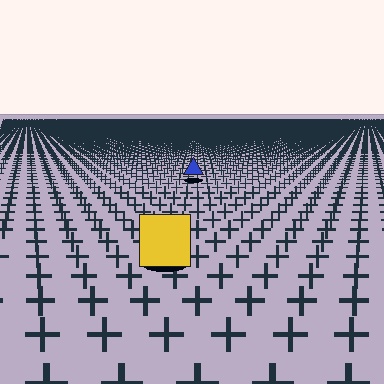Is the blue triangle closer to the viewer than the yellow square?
No. The yellow square is closer — you can tell from the texture gradient: the ground texture is coarser near it.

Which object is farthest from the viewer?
The blue triangle is farthest from the viewer. It appears smaller and the ground texture around it is denser.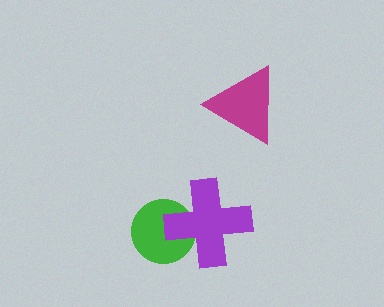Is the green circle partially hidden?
Yes, it is partially covered by another shape.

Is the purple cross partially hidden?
No, no other shape covers it.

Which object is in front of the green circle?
The purple cross is in front of the green circle.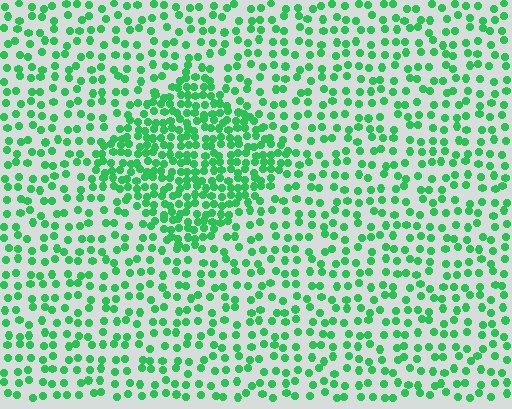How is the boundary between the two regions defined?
The boundary is defined by a change in element density (approximately 2.1x ratio). All elements are the same color, size, and shape.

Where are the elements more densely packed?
The elements are more densely packed inside the diamond boundary.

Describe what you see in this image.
The image contains small green elements arranged at two different densities. A diamond-shaped region is visible where the elements are more densely packed than the surrounding area.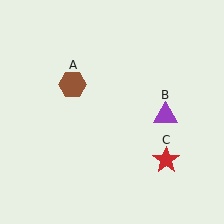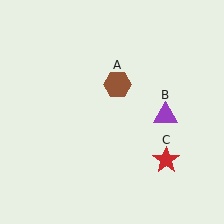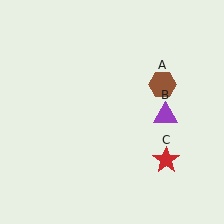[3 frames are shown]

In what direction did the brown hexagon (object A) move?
The brown hexagon (object A) moved right.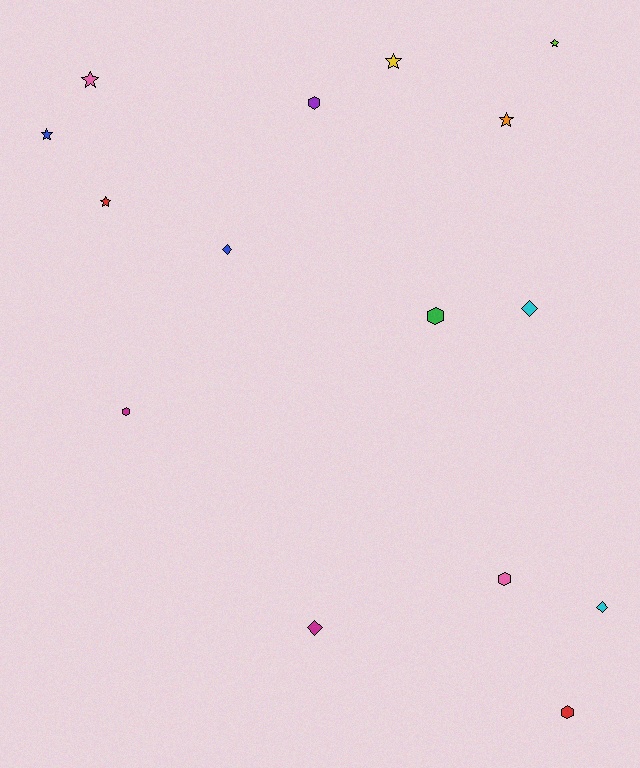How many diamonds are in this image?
There are 4 diamonds.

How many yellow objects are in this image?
There is 1 yellow object.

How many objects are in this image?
There are 15 objects.